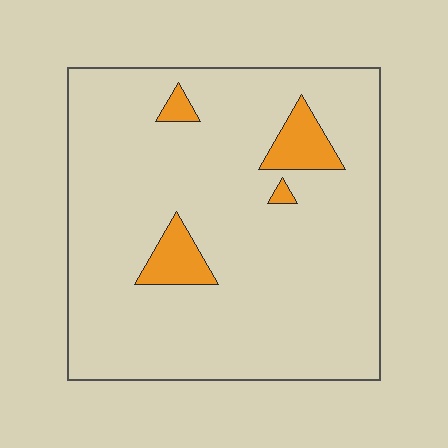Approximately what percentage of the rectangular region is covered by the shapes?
Approximately 10%.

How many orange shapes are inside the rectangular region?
4.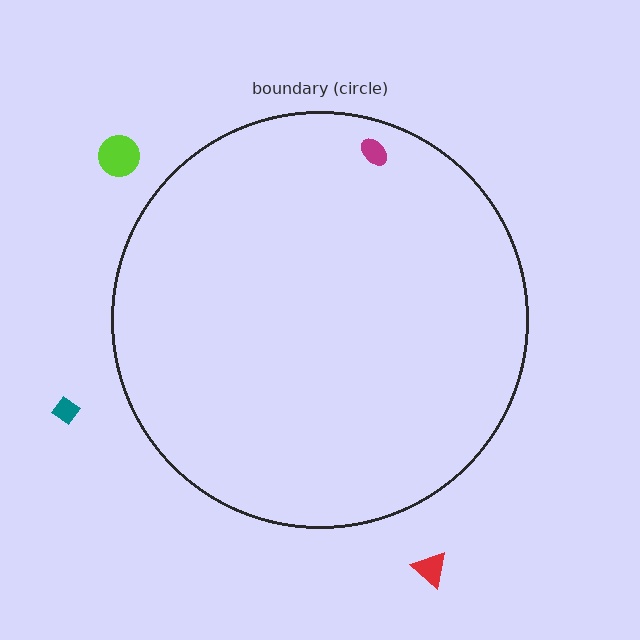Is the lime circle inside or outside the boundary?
Outside.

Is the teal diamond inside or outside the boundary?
Outside.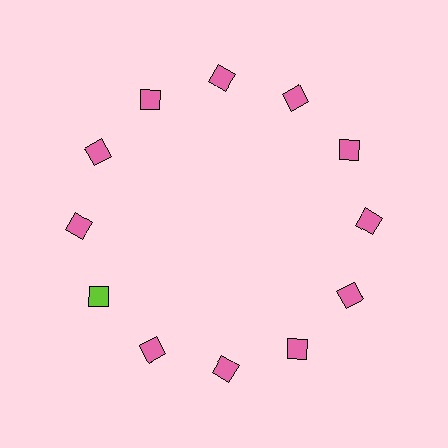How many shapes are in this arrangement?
There are 12 shapes arranged in a ring pattern.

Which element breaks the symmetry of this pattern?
The lime square at roughly the 8 o'clock position breaks the symmetry. All other shapes are pink squares.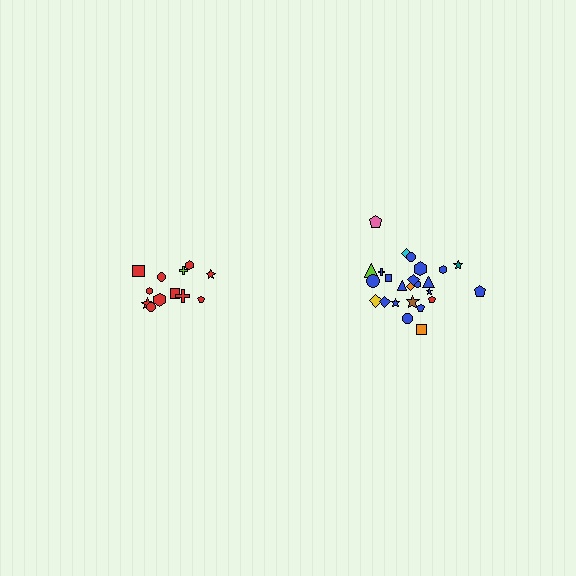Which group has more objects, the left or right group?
The right group.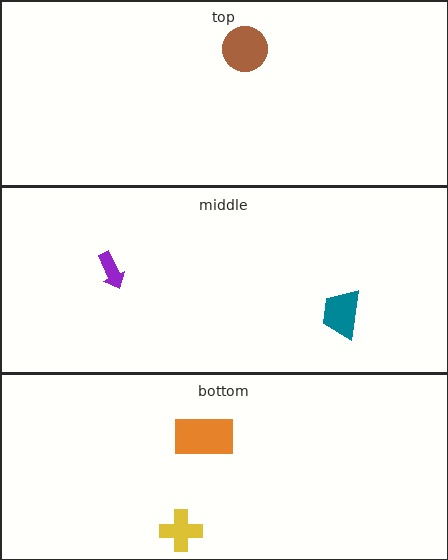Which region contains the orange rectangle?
The bottom region.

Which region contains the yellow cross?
The bottom region.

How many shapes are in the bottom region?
2.